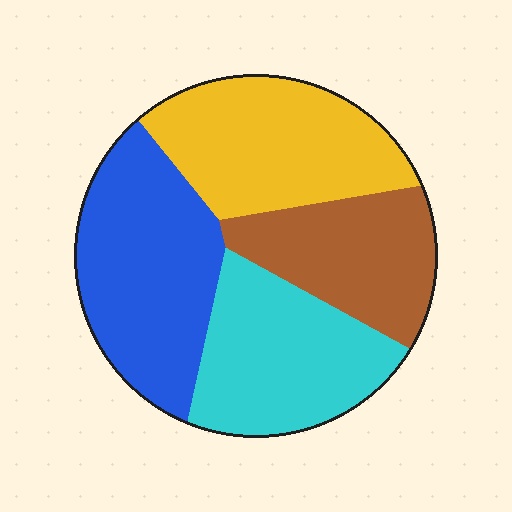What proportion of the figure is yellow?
Yellow covers 26% of the figure.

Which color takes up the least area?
Brown, at roughly 20%.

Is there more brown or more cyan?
Cyan.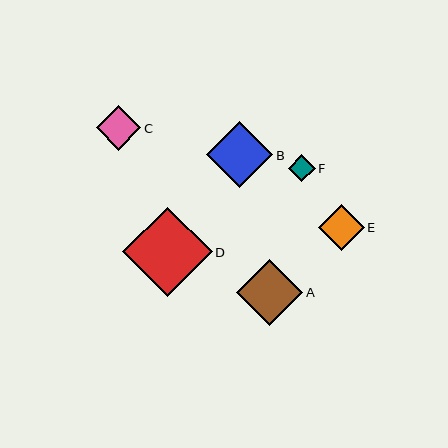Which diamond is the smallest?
Diamond F is the smallest with a size of approximately 27 pixels.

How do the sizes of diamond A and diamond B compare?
Diamond A and diamond B are approximately the same size.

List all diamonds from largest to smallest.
From largest to smallest: D, A, B, E, C, F.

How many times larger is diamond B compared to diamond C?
Diamond B is approximately 1.5 times the size of diamond C.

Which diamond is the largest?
Diamond D is the largest with a size of approximately 89 pixels.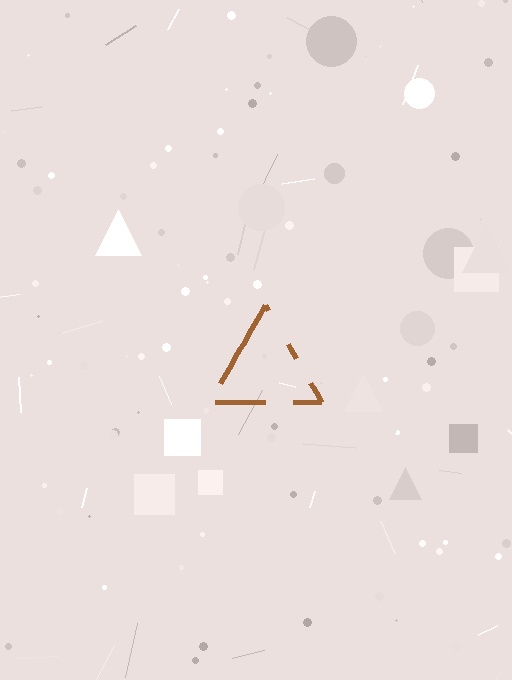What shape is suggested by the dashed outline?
The dashed outline suggests a triangle.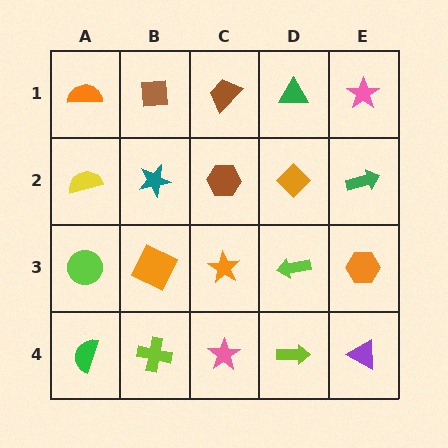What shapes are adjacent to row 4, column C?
An orange star (row 3, column C), a lime cross (row 4, column B), a lime arrow (row 4, column D).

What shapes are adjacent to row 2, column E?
A pink star (row 1, column E), an orange hexagon (row 3, column E), an orange diamond (row 2, column D).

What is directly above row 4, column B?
An orange square.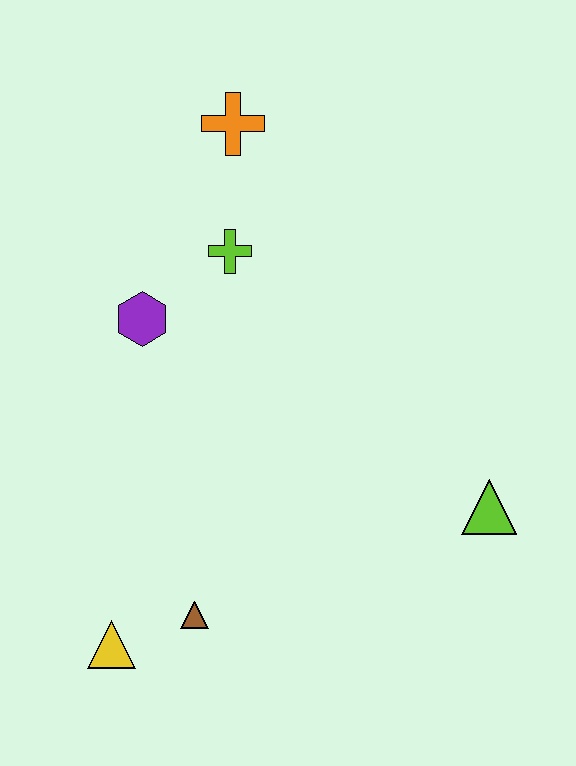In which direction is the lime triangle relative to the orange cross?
The lime triangle is below the orange cross.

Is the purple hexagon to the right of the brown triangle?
No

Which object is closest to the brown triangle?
The yellow triangle is closest to the brown triangle.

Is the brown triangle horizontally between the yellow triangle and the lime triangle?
Yes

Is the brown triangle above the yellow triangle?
Yes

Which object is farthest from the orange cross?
The yellow triangle is farthest from the orange cross.